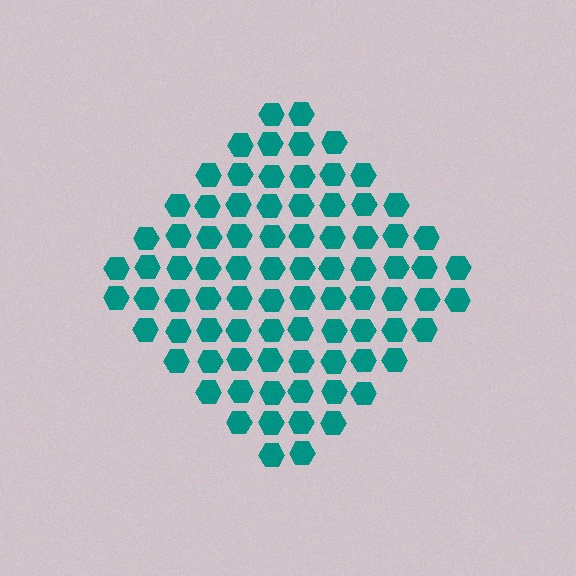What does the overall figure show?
The overall figure shows a diamond.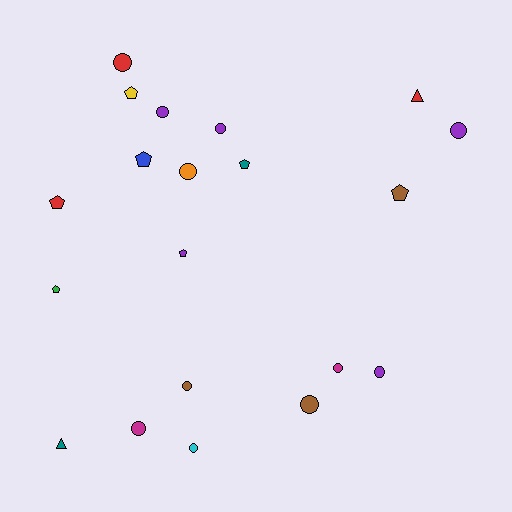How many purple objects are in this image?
There are 5 purple objects.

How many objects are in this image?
There are 20 objects.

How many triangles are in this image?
There are 2 triangles.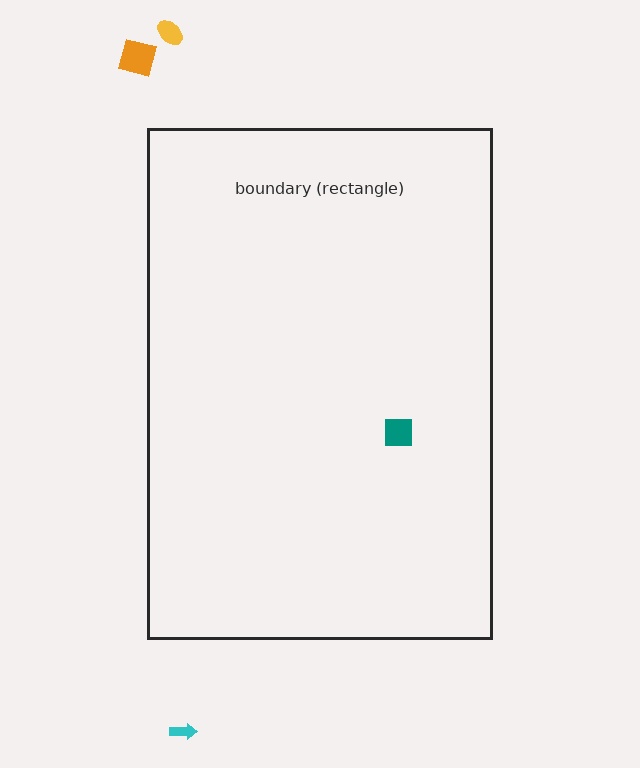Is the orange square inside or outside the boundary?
Outside.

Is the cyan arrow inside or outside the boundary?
Outside.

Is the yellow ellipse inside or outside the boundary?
Outside.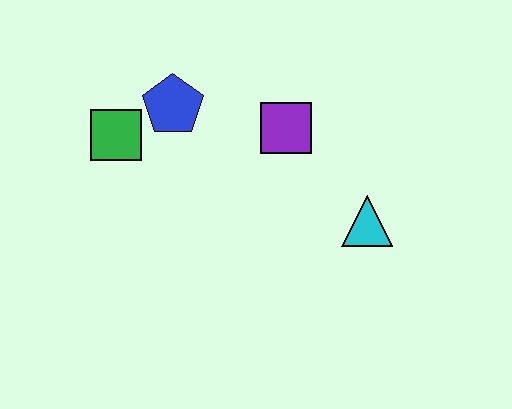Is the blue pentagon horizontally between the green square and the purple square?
Yes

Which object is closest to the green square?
The blue pentagon is closest to the green square.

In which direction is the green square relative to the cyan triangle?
The green square is to the left of the cyan triangle.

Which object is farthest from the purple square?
The green square is farthest from the purple square.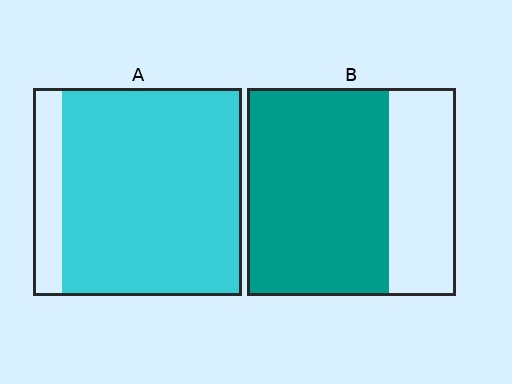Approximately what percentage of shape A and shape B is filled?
A is approximately 85% and B is approximately 70%.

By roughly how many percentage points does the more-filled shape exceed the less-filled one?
By roughly 20 percentage points (A over B).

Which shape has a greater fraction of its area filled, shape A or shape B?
Shape A.